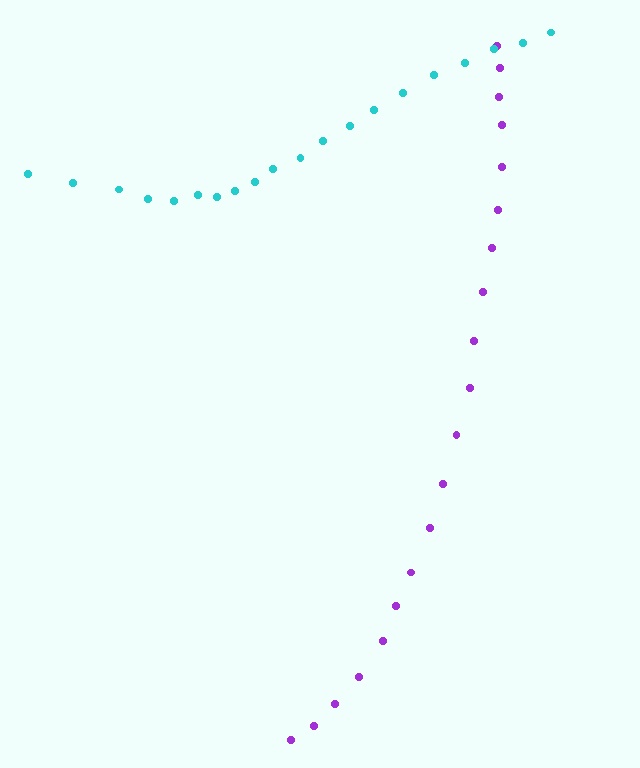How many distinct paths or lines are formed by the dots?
There are 2 distinct paths.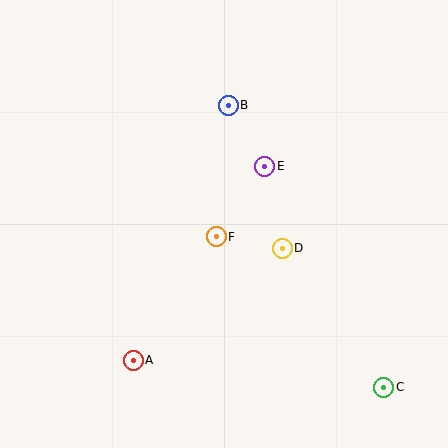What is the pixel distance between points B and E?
The distance between B and E is 71 pixels.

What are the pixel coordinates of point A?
Point A is at (133, 360).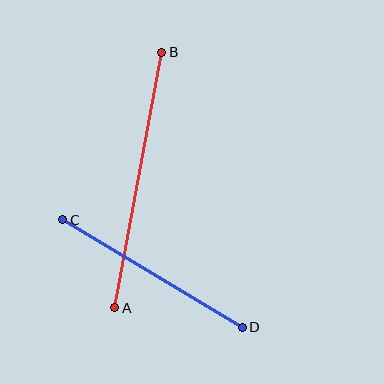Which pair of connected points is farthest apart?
Points A and B are farthest apart.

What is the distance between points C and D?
The distance is approximately 209 pixels.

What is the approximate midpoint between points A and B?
The midpoint is at approximately (138, 180) pixels.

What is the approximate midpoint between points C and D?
The midpoint is at approximately (153, 274) pixels.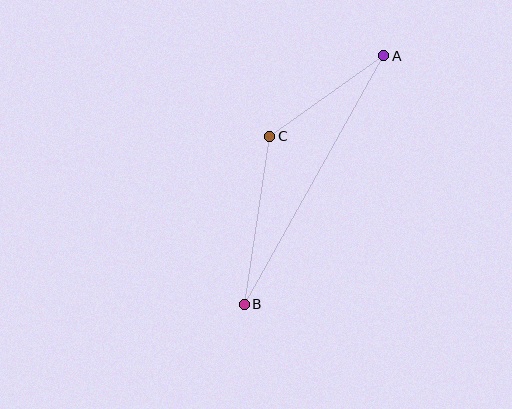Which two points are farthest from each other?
Points A and B are farthest from each other.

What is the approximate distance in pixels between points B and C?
The distance between B and C is approximately 170 pixels.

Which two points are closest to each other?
Points A and C are closest to each other.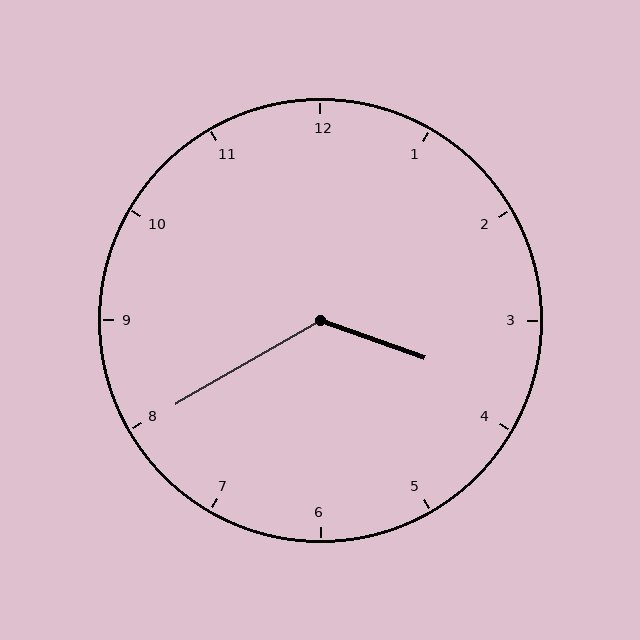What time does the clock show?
3:40.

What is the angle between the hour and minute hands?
Approximately 130 degrees.